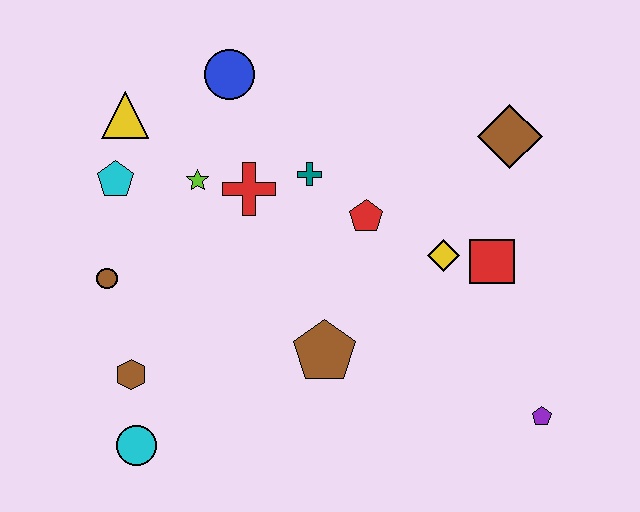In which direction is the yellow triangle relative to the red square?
The yellow triangle is to the left of the red square.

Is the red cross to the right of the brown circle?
Yes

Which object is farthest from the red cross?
The purple pentagon is farthest from the red cross.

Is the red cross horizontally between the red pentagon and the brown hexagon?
Yes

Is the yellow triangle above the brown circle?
Yes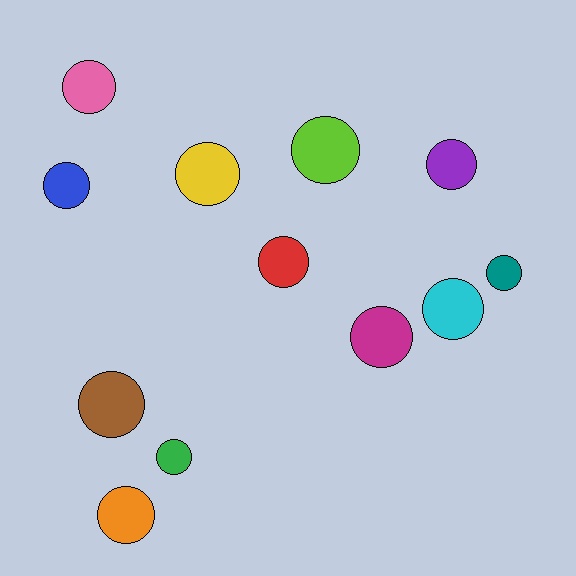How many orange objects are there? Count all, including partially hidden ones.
There is 1 orange object.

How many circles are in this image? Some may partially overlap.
There are 12 circles.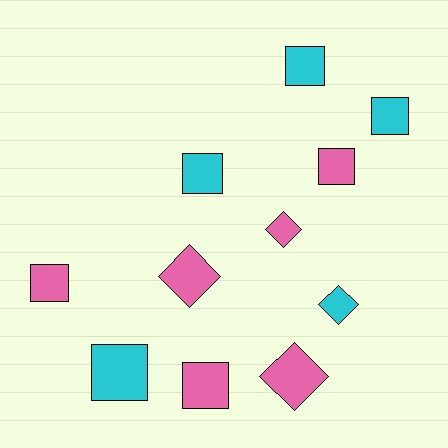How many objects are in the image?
There are 11 objects.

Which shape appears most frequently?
Square, with 7 objects.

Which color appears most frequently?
Pink, with 6 objects.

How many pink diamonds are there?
There are 3 pink diamonds.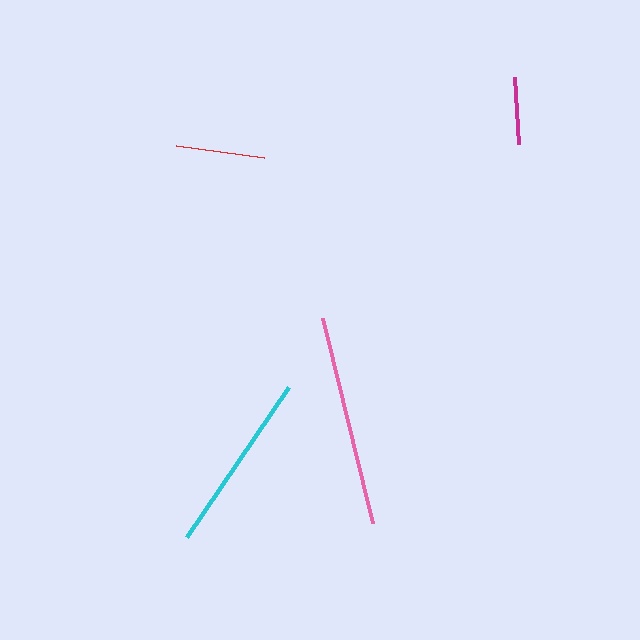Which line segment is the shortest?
The magenta line is the shortest at approximately 67 pixels.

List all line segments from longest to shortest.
From longest to shortest: pink, cyan, red, magenta.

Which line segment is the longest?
The pink line is the longest at approximately 211 pixels.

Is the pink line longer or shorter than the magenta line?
The pink line is longer than the magenta line.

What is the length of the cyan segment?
The cyan segment is approximately 181 pixels long.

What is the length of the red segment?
The red segment is approximately 89 pixels long.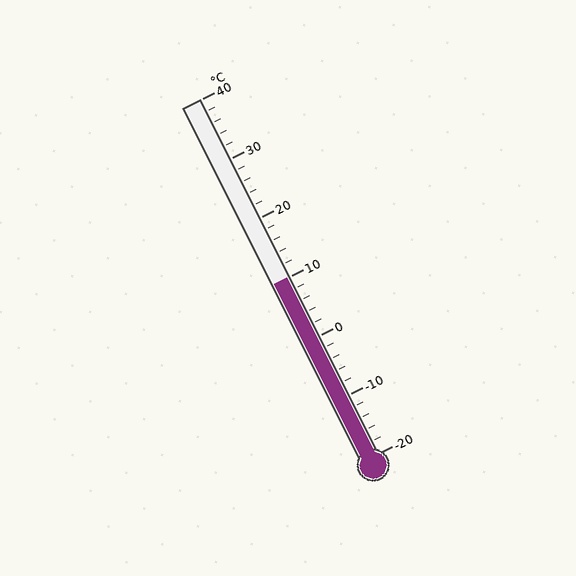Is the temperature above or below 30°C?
The temperature is below 30°C.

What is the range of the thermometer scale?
The thermometer scale ranges from -20°C to 40°C.